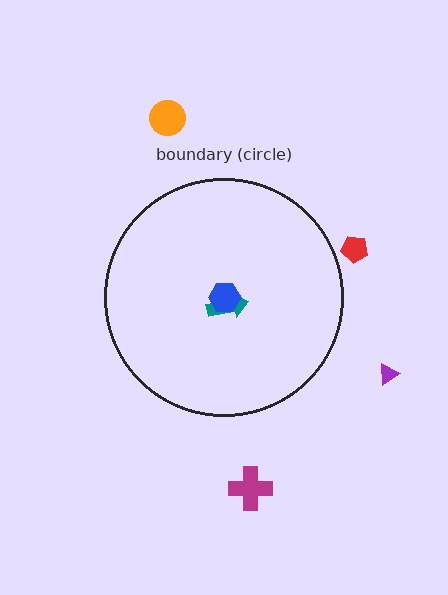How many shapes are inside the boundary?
2 inside, 4 outside.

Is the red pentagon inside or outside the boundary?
Outside.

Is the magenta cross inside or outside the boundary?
Outside.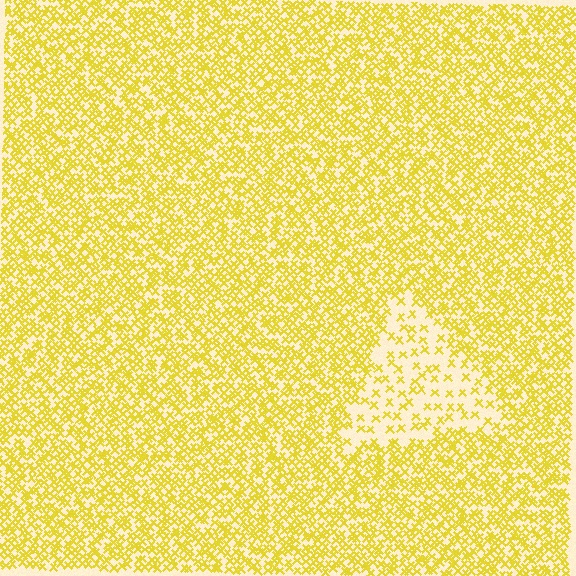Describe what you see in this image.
The image contains small yellow elements arranged at two different densities. A triangle-shaped region is visible where the elements are less densely packed than the surrounding area.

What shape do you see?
I see a triangle.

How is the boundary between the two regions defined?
The boundary is defined by a change in element density (approximately 2.8x ratio). All elements are the same color, size, and shape.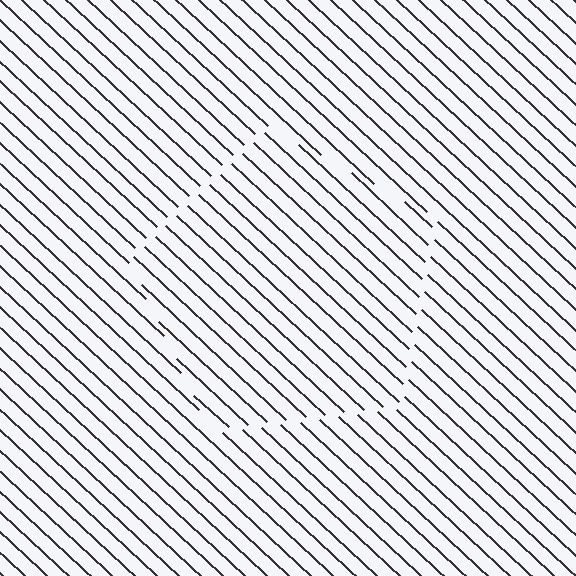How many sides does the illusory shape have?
5 sides — the line-ends trace a pentagon.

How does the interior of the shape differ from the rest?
The interior of the shape contains the same grating, shifted by half a period — the contour is defined by the phase discontinuity where line-ends from the inner and outer gratings abut.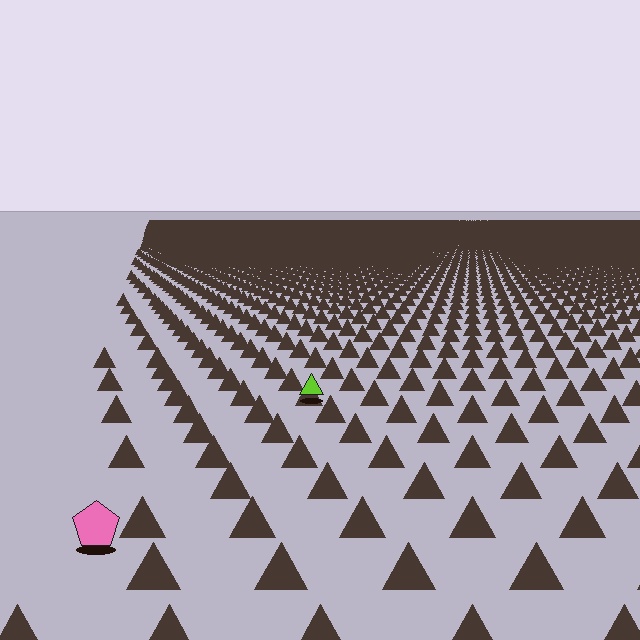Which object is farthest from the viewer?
The lime triangle is farthest from the viewer. It appears smaller and the ground texture around it is denser.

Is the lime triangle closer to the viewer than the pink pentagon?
No. The pink pentagon is closer — you can tell from the texture gradient: the ground texture is coarser near it.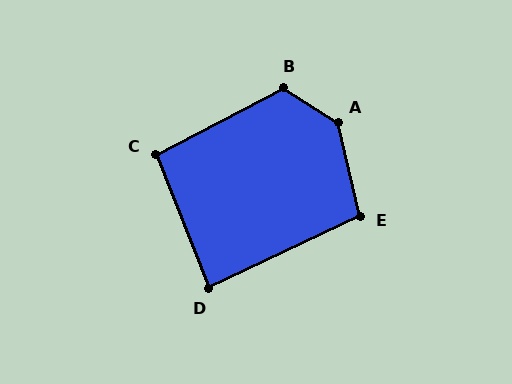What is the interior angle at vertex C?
Approximately 96 degrees (obtuse).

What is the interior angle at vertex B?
Approximately 120 degrees (obtuse).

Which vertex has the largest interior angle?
A, at approximately 136 degrees.